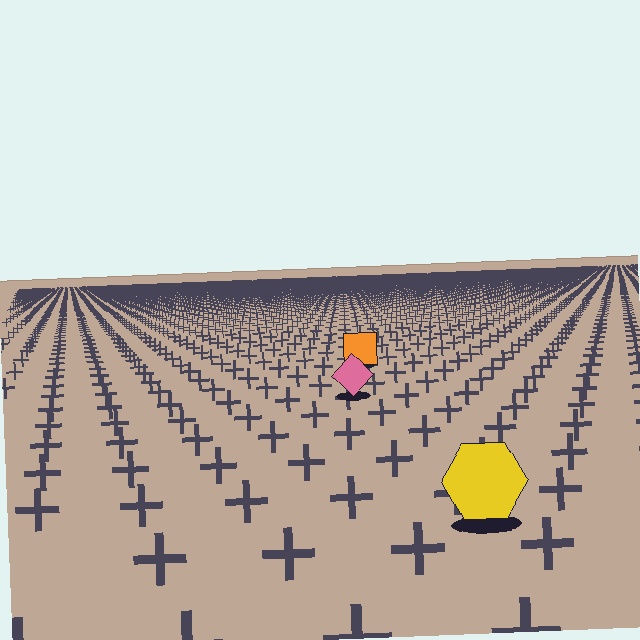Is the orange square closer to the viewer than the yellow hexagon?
No. The yellow hexagon is closer — you can tell from the texture gradient: the ground texture is coarser near it.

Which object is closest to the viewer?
The yellow hexagon is closest. The texture marks near it are larger and more spread out.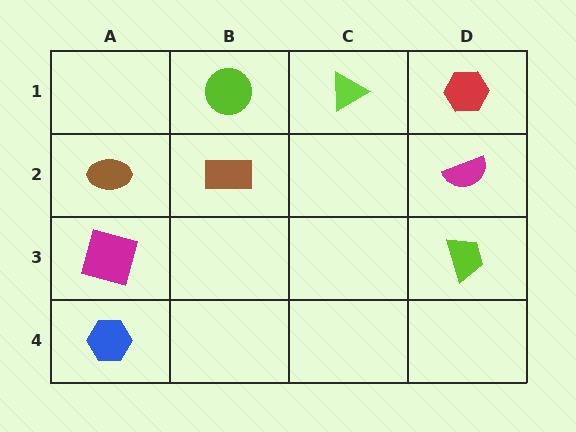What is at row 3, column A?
A magenta square.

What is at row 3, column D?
A lime trapezoid.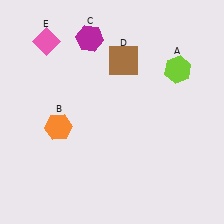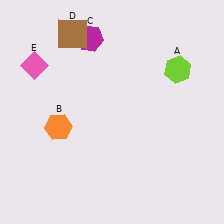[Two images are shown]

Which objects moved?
The objects that moved are: the brown square (D), the pink diamond (E).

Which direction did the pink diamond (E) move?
The pink diamond (E) moved down.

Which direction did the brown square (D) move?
The brown square (D) moved left.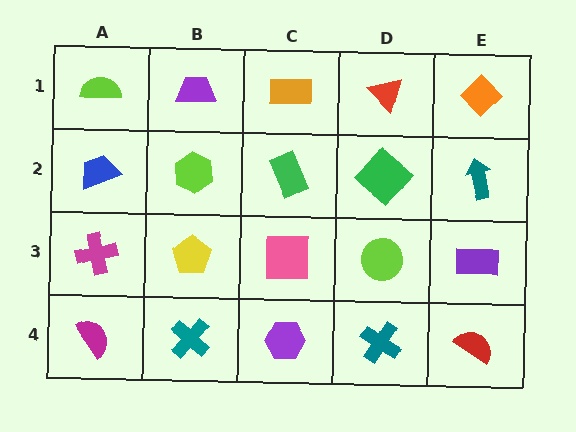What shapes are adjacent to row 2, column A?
A lime semicircle (row 1, column A), a magenta cross (row 3, column A), a lime hexagon (row 2, column B).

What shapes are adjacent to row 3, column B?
A lime hexagon (row 2, column B), a teal cross (row 4, column B), a magenta cross (row 3, column A), a pink square (row 3, column C).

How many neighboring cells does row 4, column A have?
2.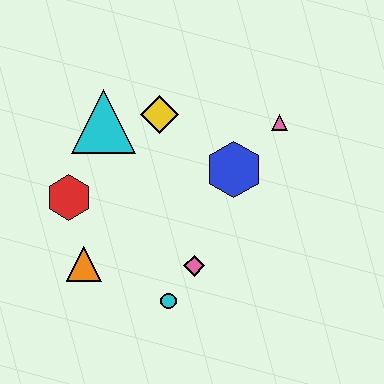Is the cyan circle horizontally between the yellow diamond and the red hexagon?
No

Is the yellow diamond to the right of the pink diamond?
No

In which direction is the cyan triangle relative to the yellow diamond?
The cyan triangle is to the left of the yellow diamond.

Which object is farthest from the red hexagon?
The pink triangle is farthest from the red hexagon.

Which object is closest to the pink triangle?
The blue hexagon is closest to the pink triangle.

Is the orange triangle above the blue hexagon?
No